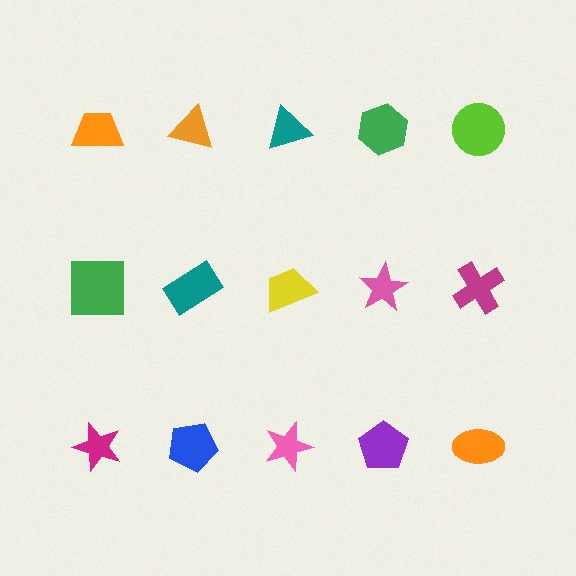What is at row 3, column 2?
A blue pentagon.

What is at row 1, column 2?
An orange triangle.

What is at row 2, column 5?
A magenta cross.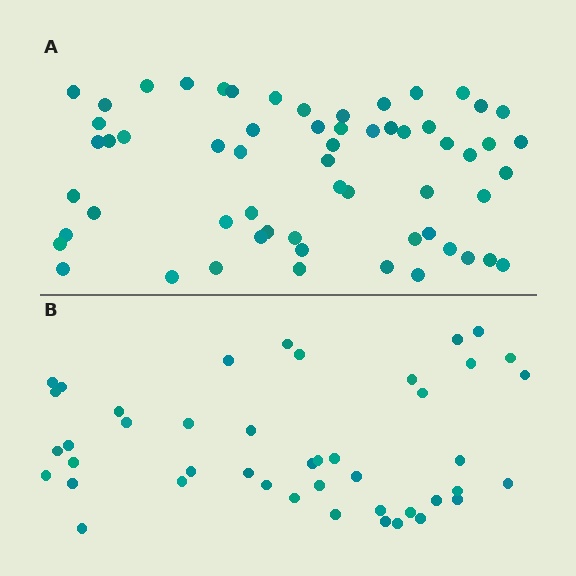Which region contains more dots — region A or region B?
Region A (the top region) has more dots.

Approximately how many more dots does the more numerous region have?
Region A has approximately 15 more dots than region B.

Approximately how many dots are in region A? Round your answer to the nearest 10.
About 60 dots.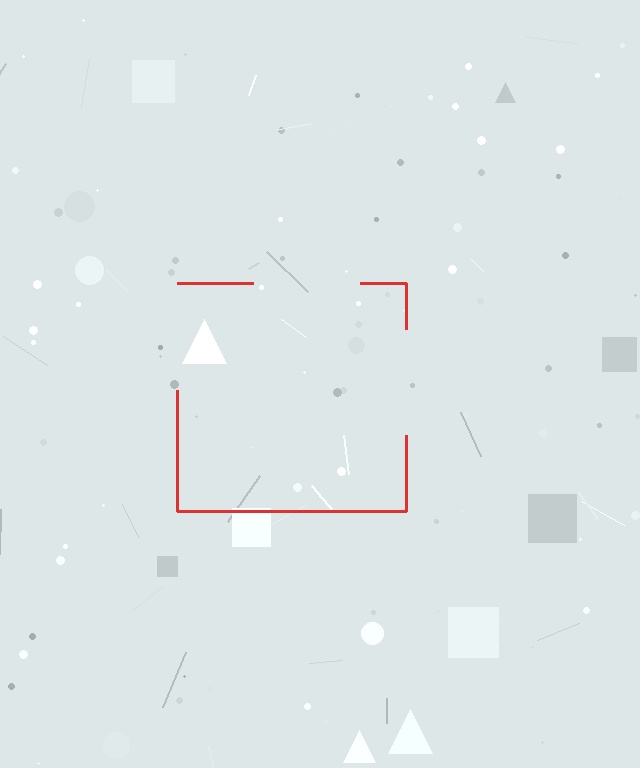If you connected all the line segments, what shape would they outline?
They would outline a square.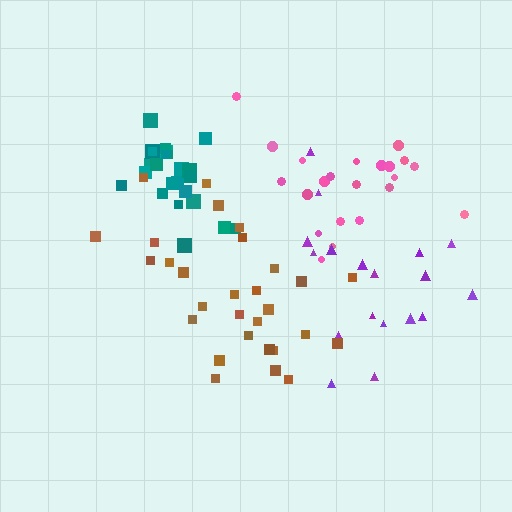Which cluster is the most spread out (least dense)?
Purple.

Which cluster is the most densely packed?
Teal.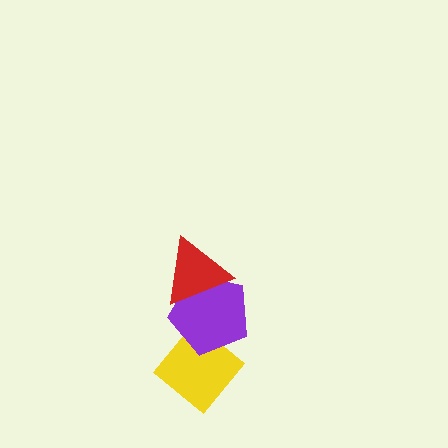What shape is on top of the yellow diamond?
The purple pentagon is on top of the yellow diamond.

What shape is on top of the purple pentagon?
The red triangle is on top of the purple pentagon.